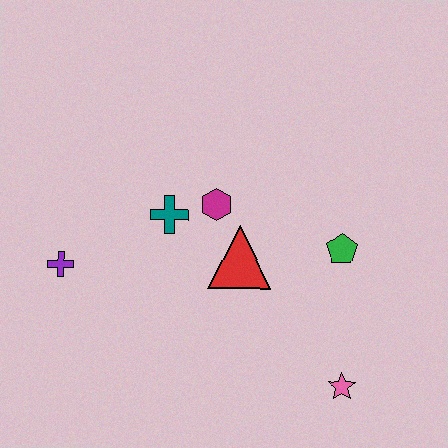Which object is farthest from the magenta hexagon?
The pink star is farthest from the magenta hexagon.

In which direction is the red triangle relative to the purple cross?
The red triangle is to the right of the purple cross.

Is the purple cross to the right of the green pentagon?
No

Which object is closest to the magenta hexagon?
The teal cross is closest to the magenta hexagon.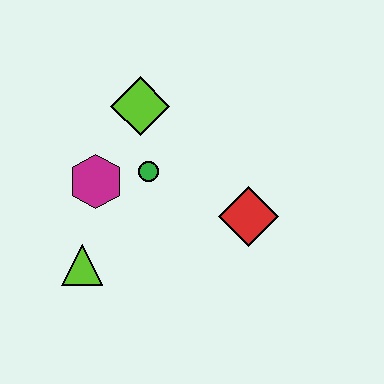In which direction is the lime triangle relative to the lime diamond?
The lime triangle is below the lime diamond.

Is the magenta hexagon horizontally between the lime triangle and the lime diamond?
Yes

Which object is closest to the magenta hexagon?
The green circle is closest to the magenta hexagon.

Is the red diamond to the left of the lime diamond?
No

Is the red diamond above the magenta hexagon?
No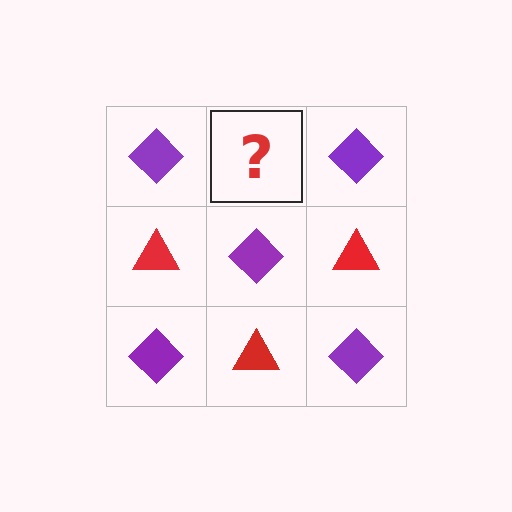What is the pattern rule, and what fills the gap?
The rule is that it alternates purple diamond and red triangle in a checkerboard pattern. The gap should be filled with a red triangle.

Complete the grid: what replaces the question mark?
The question mark should be replaced with a red triangle.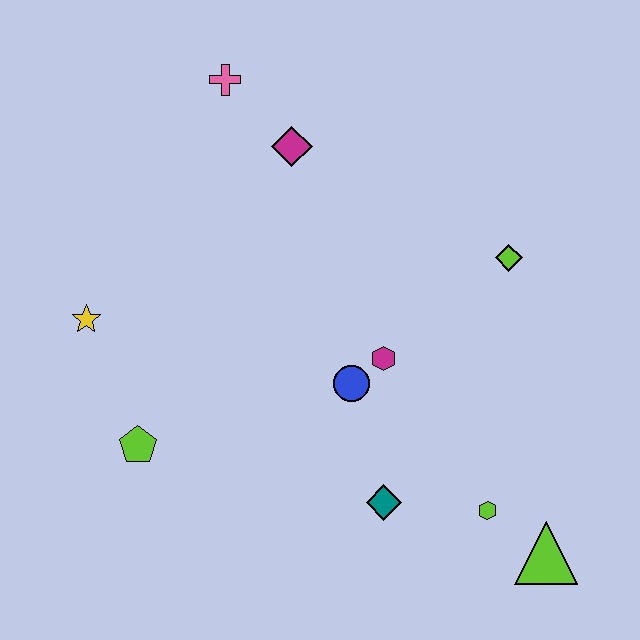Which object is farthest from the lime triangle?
The pink cross is farthest from the lime triangle.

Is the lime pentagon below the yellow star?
Yes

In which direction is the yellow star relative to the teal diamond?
The yellow star is to the left of the teal diamond.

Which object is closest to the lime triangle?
The lime hexagon is closest to the lime triangle.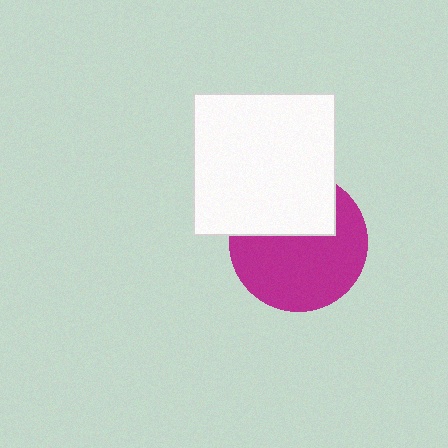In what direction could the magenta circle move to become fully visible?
The magenta circle could move down. That would shift it out from behind the white square entirely.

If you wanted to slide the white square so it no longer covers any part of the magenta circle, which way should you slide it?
Slide it up — that is the most direct way to separate the two shapes.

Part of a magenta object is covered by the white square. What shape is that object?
It is a circle.